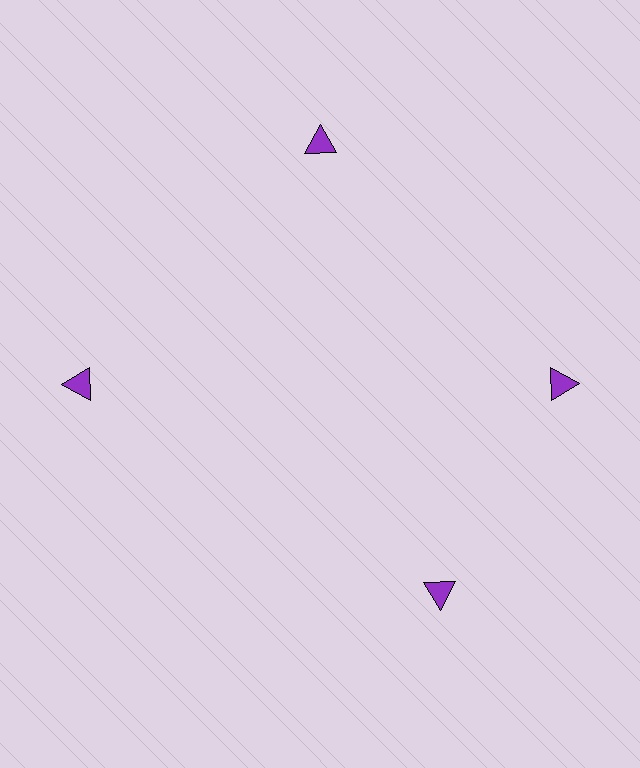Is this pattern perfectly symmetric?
No. The 4 purple triangles are arranged in a ring, but one element near the 6 o'clock position is rotated out of alignment along the ring, breaking the 4-fold rotational symmetry.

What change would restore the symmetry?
The symmetry would be restored by rotating it back into even spacing with its neighbors so that all 4 triangles sit at equal angles and equal distance from the center.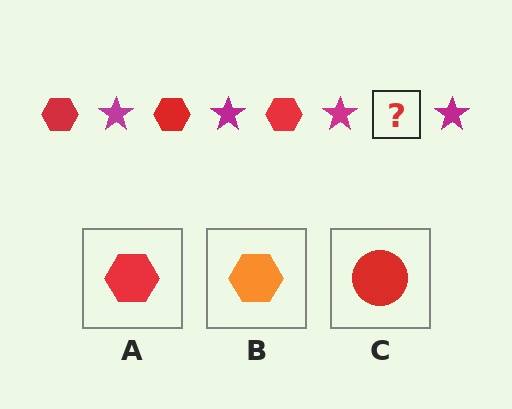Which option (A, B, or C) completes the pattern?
A.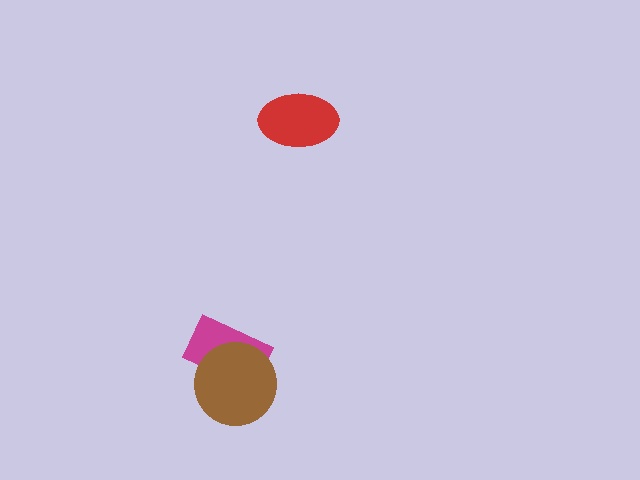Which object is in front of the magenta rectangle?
The brown circle is in front of the magenta rectangle.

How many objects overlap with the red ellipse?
0 objects overlap with the red ellipse.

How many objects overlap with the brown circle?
1 object overlaps with the brown circle.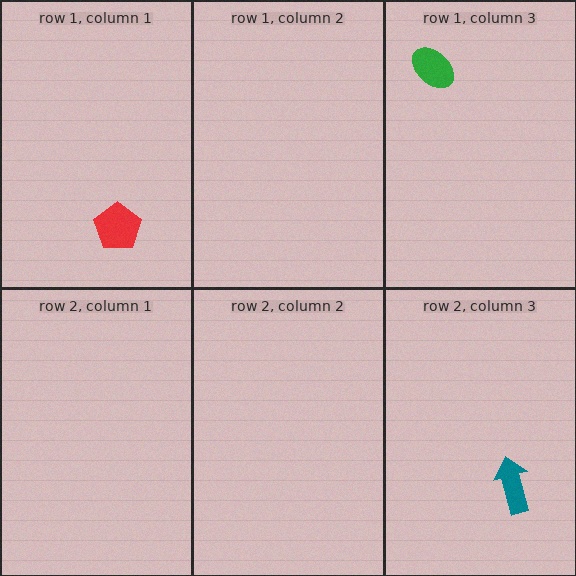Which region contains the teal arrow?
The row 2, column 3 region.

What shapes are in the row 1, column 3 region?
The green ellipse.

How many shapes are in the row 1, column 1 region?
1.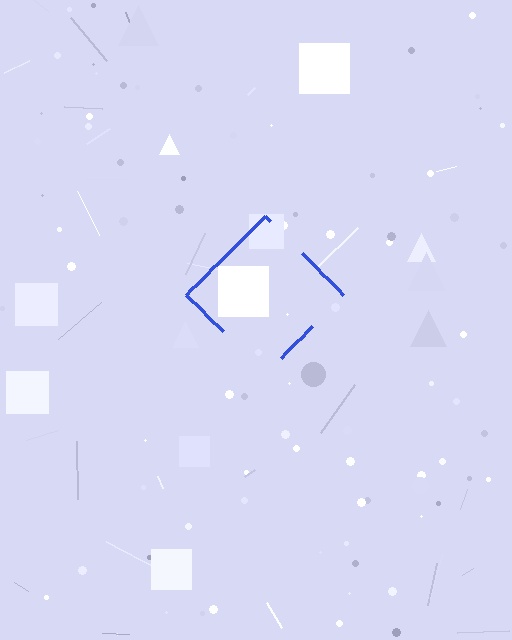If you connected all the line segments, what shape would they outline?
They would outline a diamond.